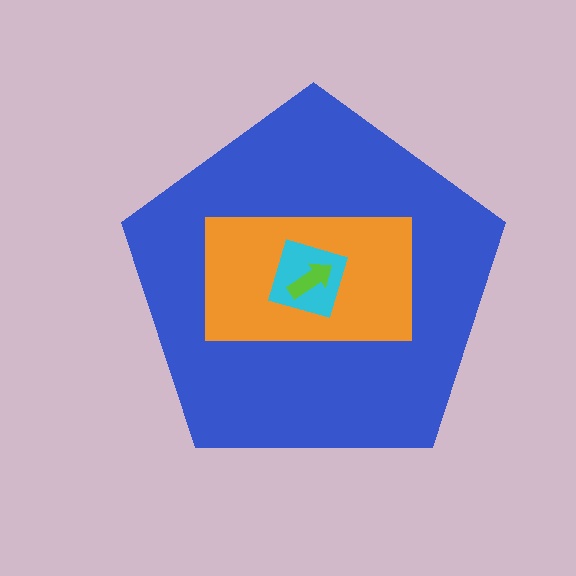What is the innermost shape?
The lime arrow.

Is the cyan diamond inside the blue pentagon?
Yes.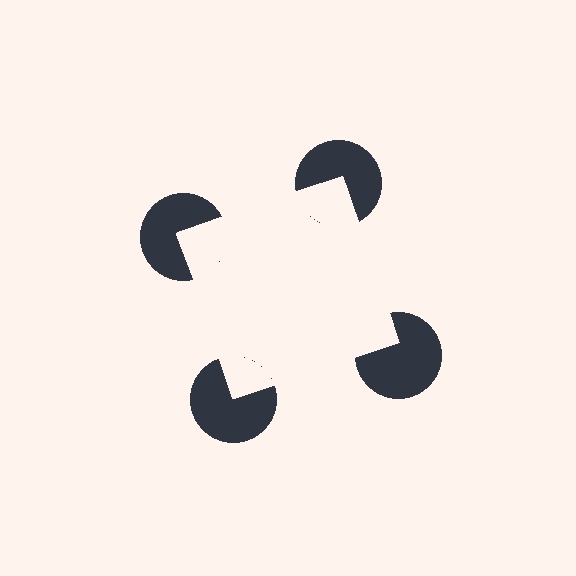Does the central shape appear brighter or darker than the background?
It typically appears slightly brighter than the background, even though no actual brightness change is drawn.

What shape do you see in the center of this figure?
An illusory square — its edges are inferred from the aligned wedge cuts in the pac-man discs, not physically drawn.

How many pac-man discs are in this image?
There are 4 — one at each vertex of the illusory square.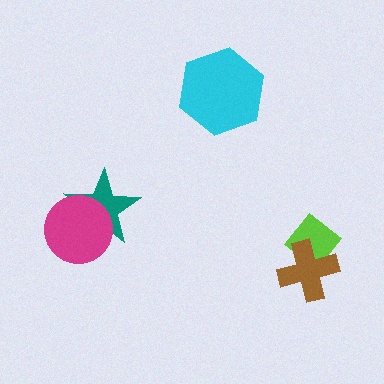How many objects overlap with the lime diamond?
1 object overlaps with the lime diamond.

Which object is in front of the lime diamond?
The brown cross is in front of the lime diamond.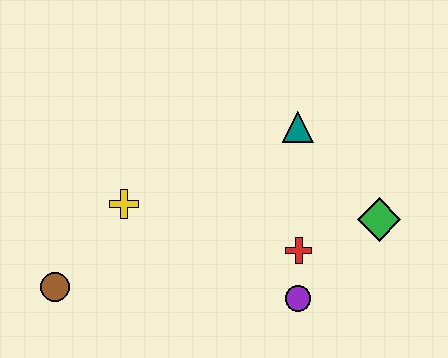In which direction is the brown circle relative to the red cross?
The brown circle is to the left of the red cross.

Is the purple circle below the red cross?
Yes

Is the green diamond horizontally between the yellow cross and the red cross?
No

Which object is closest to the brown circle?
The yellow cross is closest to the brown circle.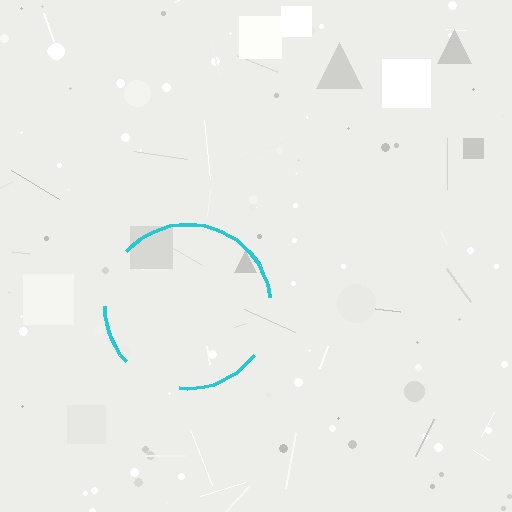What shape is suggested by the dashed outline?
The dashed outline suggests a circle.